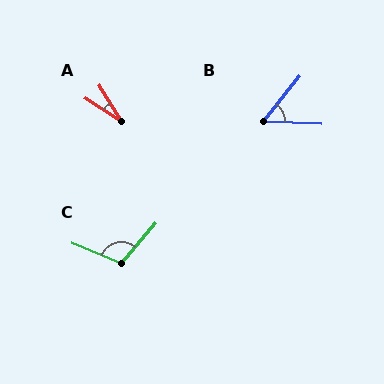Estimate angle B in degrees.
Approximately 54 degrees.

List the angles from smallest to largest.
A (26°), B (54°), C (108°).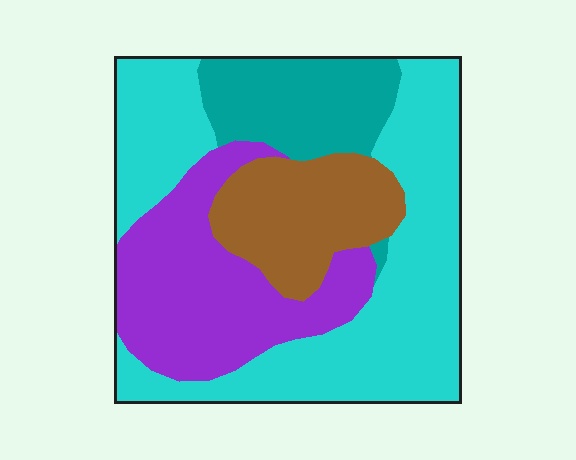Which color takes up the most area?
Cyan, at roughly 45%.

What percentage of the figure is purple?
Purple takes up between a quarter and a half of the figure.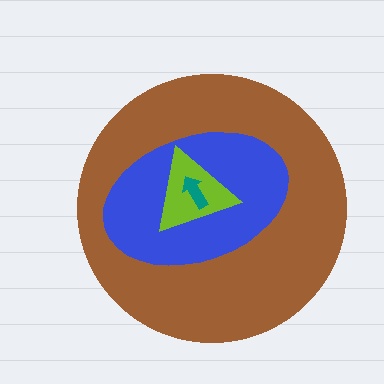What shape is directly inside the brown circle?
The blue ellipse.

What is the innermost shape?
The teal arrow.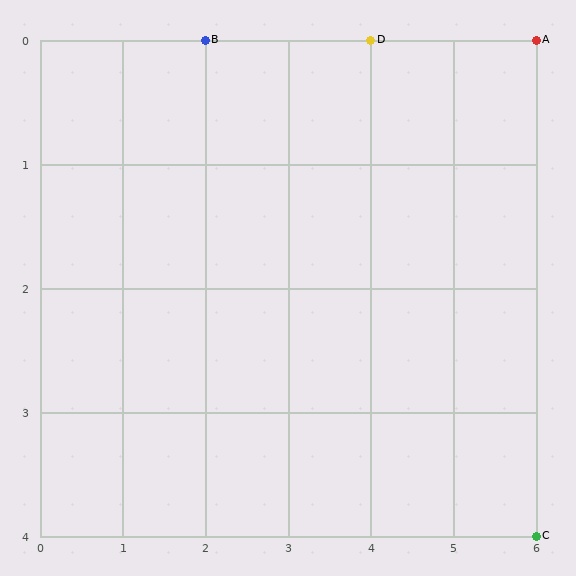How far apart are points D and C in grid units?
Points D and C are 2 columns and 4 rows apart (about 4.5 grid units diagonally).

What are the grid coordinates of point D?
Point D is at grid coordinates (4, 0).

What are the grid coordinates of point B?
Point B is at grid coordinates (2, 0).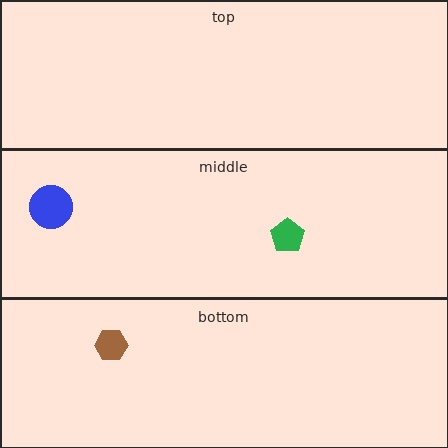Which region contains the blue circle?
The middle region.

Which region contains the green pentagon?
The middle region.